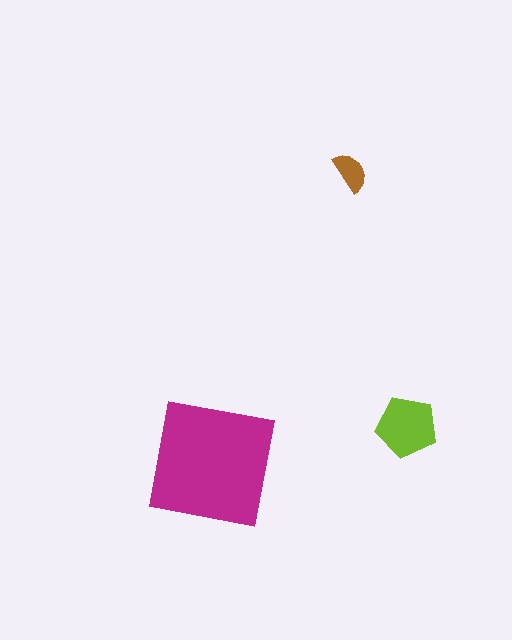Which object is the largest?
The magenta square.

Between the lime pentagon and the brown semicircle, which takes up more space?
The lime pentagon.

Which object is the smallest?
The brown semicircle.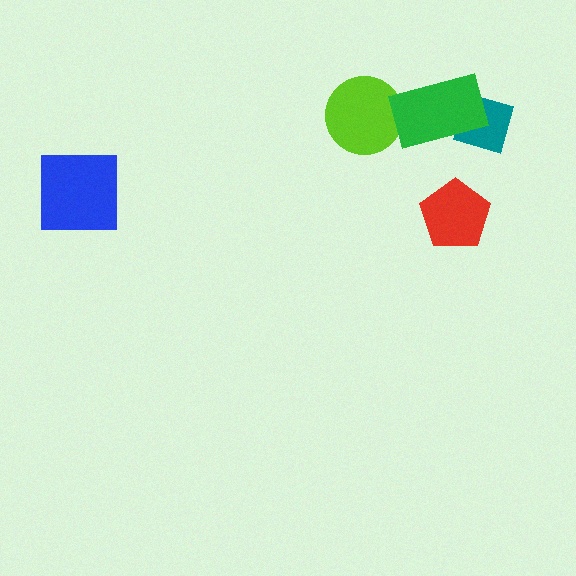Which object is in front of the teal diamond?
The green rectangle is in front of the teal diamond.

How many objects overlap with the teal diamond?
1 object overlaps with the teal diamond.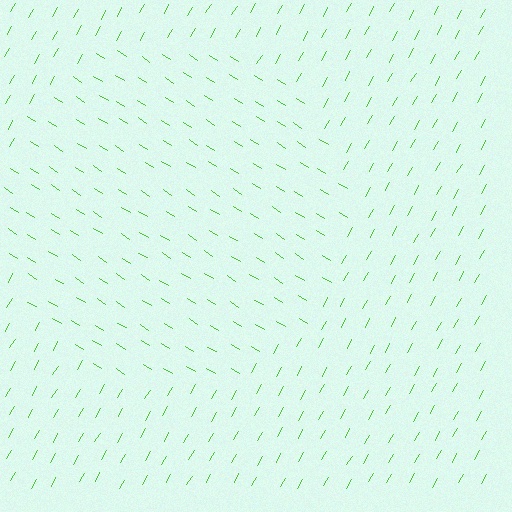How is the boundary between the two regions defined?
The boundary is defined purely by a change in line orientation (approximately 87 degrees difference). All lines are the same color and thickness.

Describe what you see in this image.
The image is filled with small lime line segments. A circle region in the image has lines oriented differently from the surrounding lines, creating a visible texture boundary.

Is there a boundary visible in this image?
Yes, there is a texture boundary formed by a change in line orientation.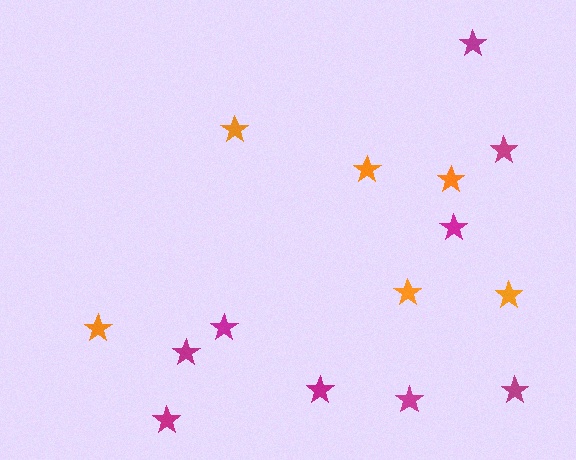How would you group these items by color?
There are 2 groups: one group of magenta stars (9) and one group of orange stars (6).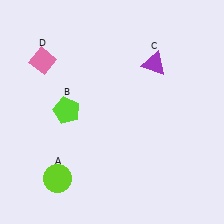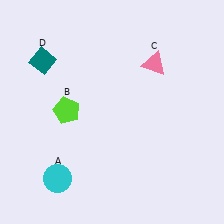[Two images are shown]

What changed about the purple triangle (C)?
In Image 1, C is purple. In Image 2, it changed to pink.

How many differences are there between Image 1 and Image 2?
There are 3 differences between the two images.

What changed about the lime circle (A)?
In Image 1, A is lime. In Image 2, it changed to cyan.